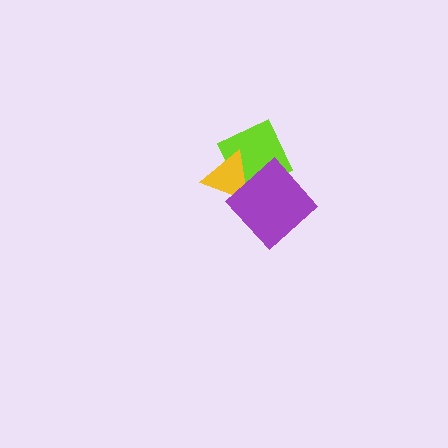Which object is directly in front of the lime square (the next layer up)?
The yellow triangle is directly in front of the lime square.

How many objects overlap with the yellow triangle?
2 objects overlap with the yellow triangle.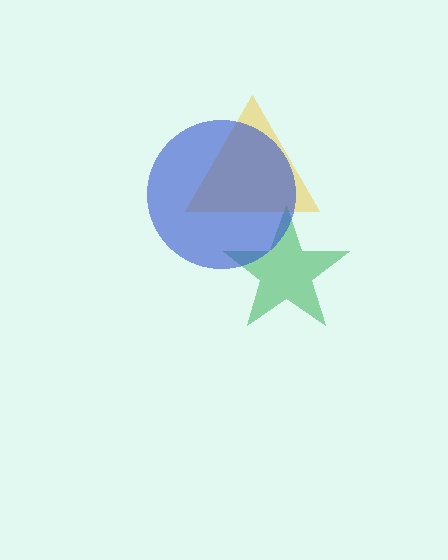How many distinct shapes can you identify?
There are 3 distinct shapes: a green star, a yellow triangle, a blue circle.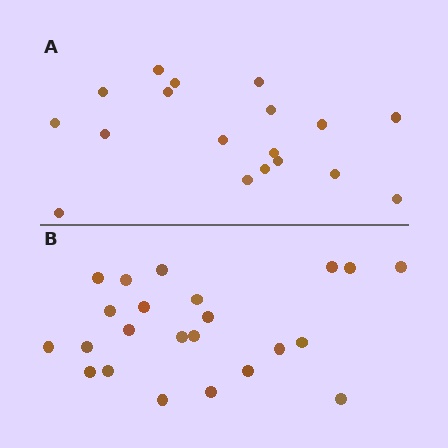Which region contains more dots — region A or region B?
Region B (the bottom region) has more dots.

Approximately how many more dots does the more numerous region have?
Region B has about 5 more dots than region A.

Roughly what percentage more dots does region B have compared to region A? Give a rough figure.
About 30% more.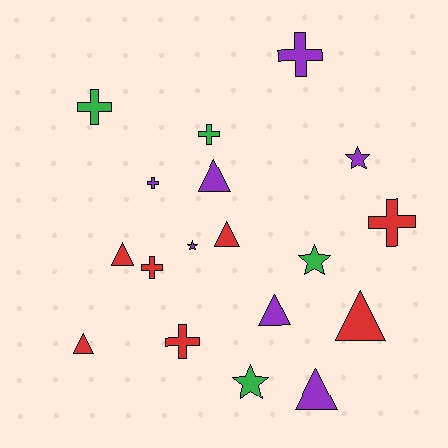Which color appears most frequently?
Purple, with 7 objects.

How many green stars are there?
There are 2 green stars.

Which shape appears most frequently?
Cross, with 7 objects.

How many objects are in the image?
There are 18 objects.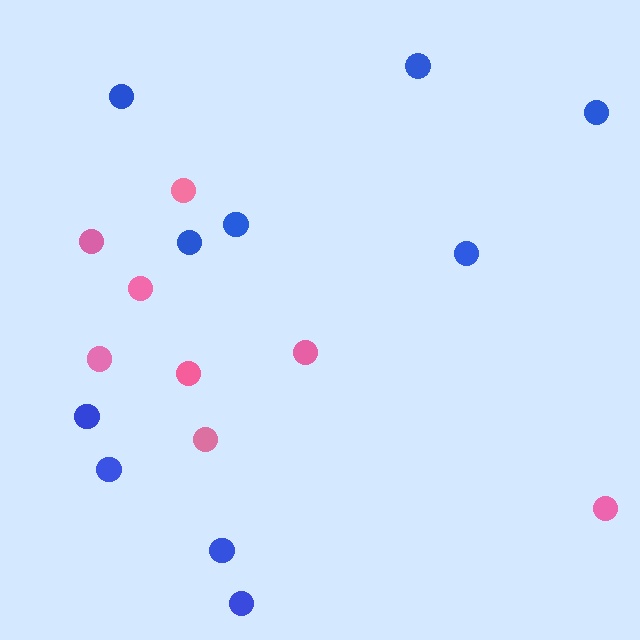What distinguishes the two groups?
There are 2 groups: one group of pink circles (8) and one group of blue circles (10).